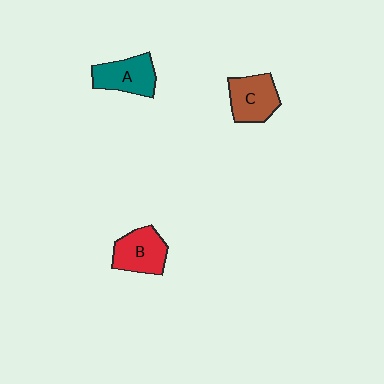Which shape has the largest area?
Shape B (red).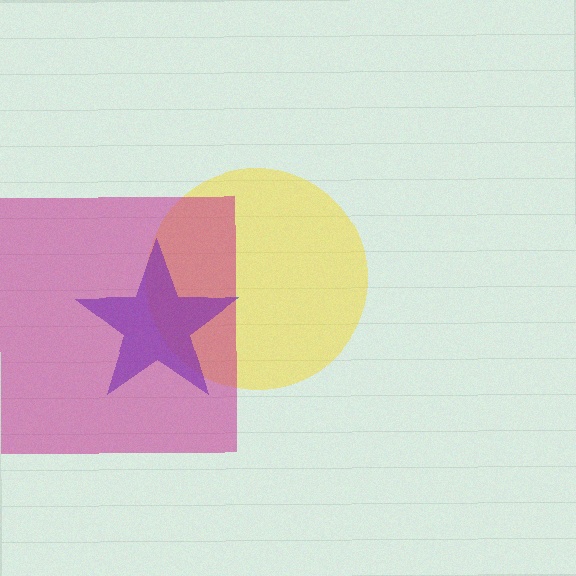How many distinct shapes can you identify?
There are 3 distinct shapes: a yellow circle, a blue star, a magenta square.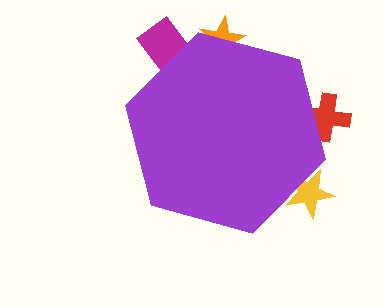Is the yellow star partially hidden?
Yes, the yellow star is partially hidden behind the purple hexagon.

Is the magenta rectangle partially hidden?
Yes, the magenta rectangle is partially hidden behind the purple hexagon.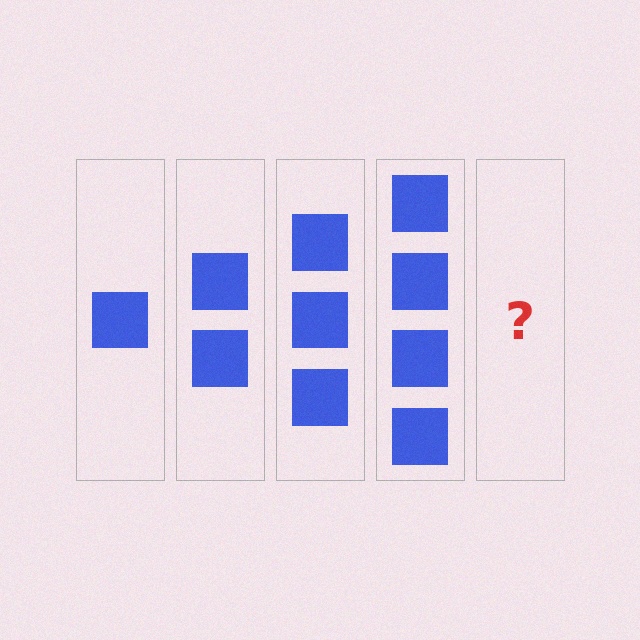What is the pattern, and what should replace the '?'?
The pattern is that each step adds one more square. The '?' should be 5 squares.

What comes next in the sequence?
The next element should be 5 squares.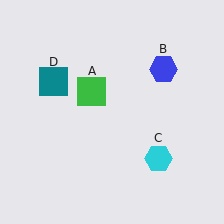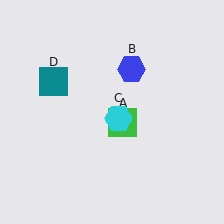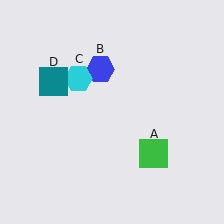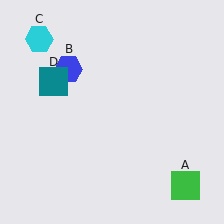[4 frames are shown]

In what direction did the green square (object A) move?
The green square (object A) moved down and to the right.